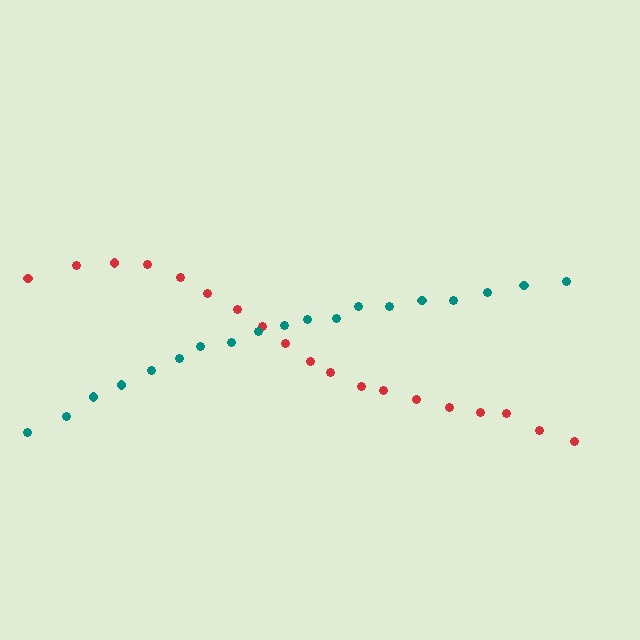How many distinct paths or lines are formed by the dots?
There are 2 distinct paths.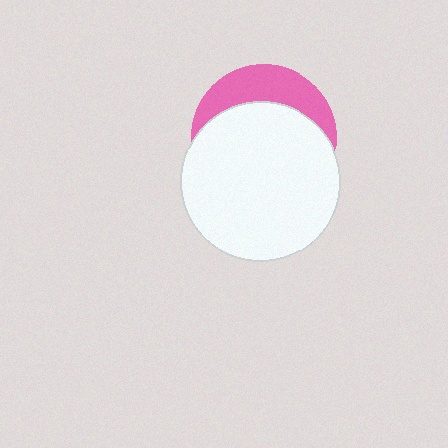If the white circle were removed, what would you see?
You would see the complete pink circle.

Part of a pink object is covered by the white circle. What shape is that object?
It is a circle.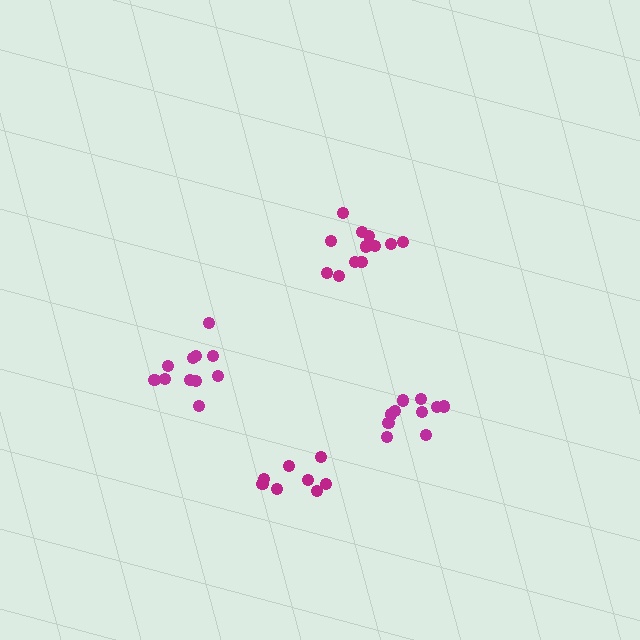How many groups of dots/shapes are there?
There are 4 groups.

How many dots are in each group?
Group 1: 11 dots, Group 2: 12 dots, Group 3: 11 dots, Group 4: 8 dots (42 total).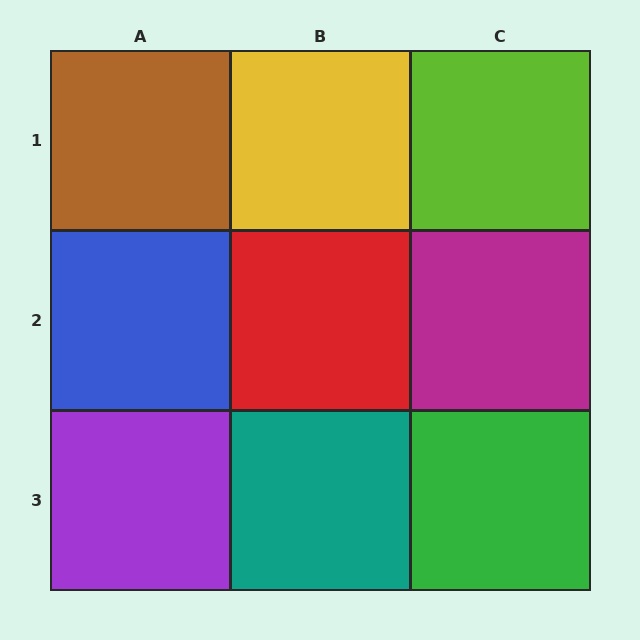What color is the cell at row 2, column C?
Magenta.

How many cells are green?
1 cell is green.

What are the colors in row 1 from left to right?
Brown, yellow, lime.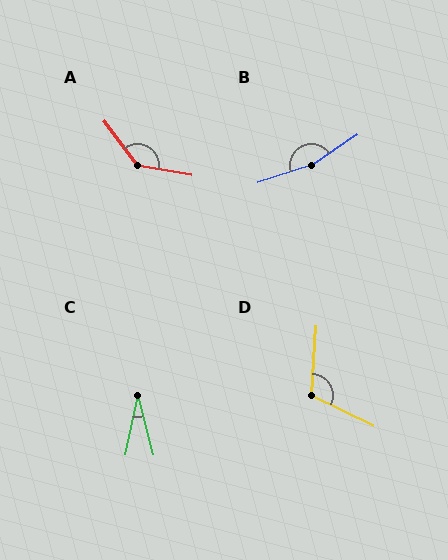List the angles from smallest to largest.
C (27°), D (112°), A (137°), B (164°).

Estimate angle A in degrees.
Approximately 137 degrees.